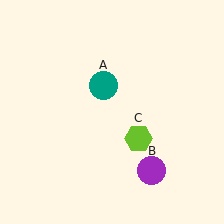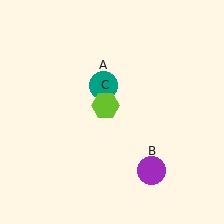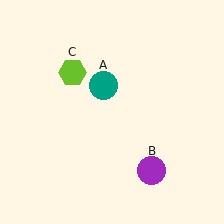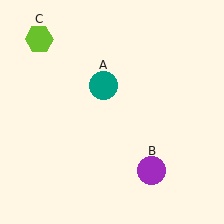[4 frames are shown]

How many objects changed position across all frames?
1 object changed position: lime hexagon (object C).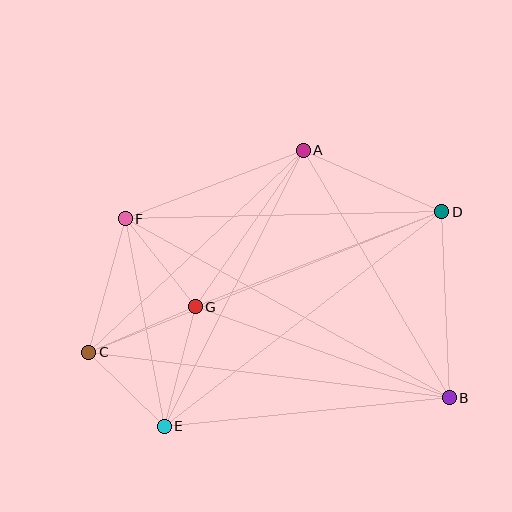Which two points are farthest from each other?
Points C and D are farthest from each other.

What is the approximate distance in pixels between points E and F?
The distance between E and F is approximately 211 pixels.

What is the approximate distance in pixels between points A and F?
The distance between A and F is approximately 191 pixels.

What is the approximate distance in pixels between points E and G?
The distance between E and G is approximately 123 pixels.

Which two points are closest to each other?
Points C and E are closest to each other.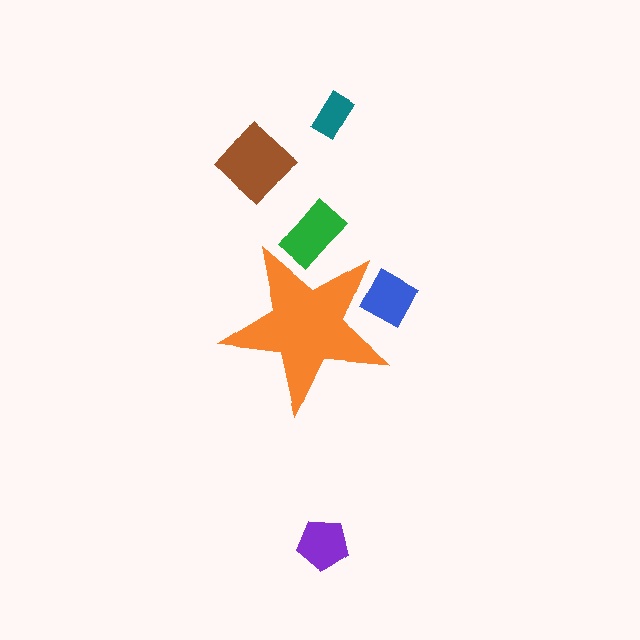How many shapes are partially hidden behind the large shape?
2 shapes are partially hidden.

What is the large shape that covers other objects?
An orange star.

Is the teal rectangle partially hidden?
No, the teal rectangle is fully visible.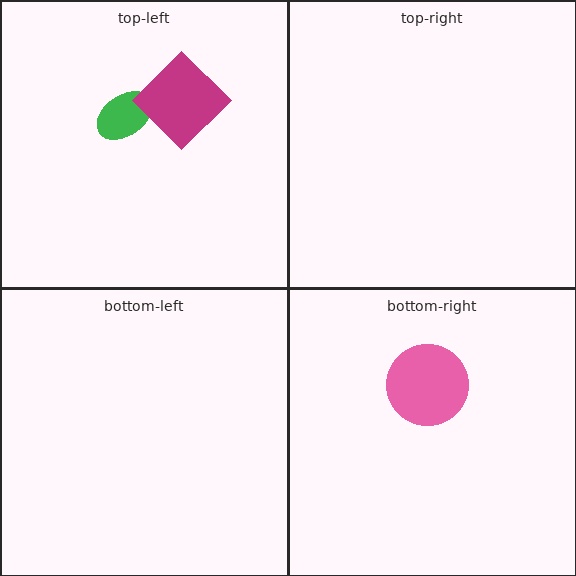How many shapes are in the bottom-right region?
1.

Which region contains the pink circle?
The bottom-right region.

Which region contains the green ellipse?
The top-left region.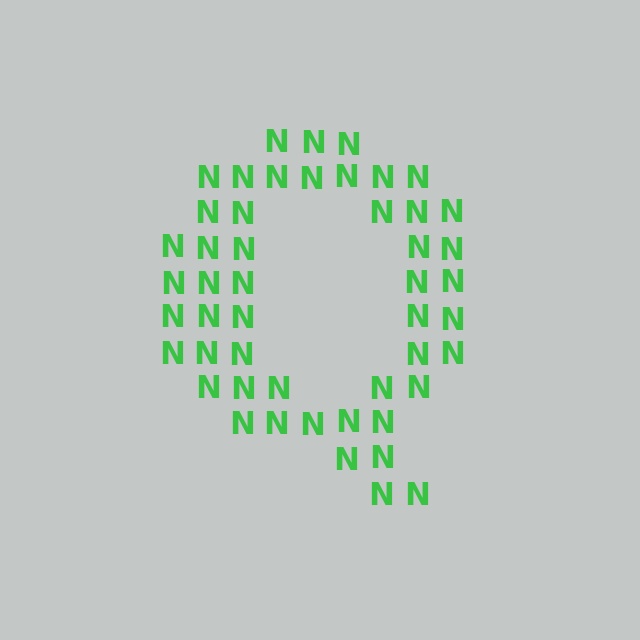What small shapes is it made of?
It is made of small letter N's.